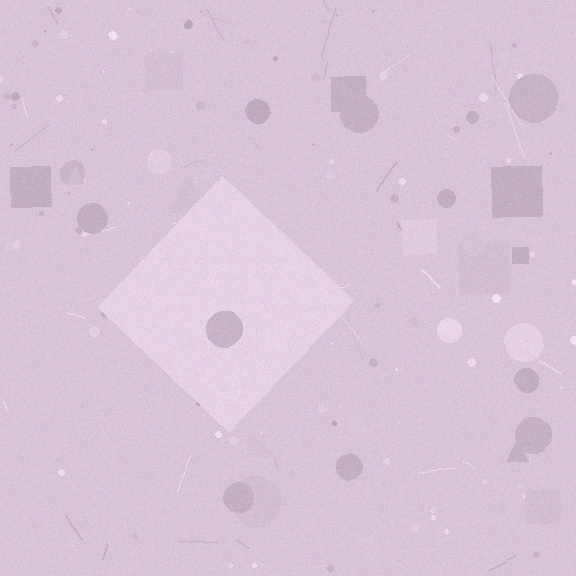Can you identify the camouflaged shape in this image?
The camouflaged shape is a diamond.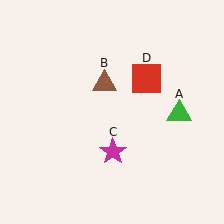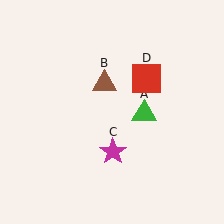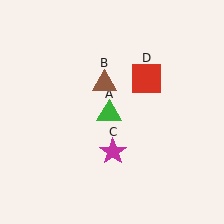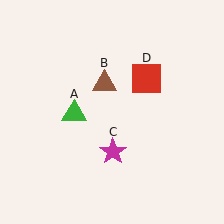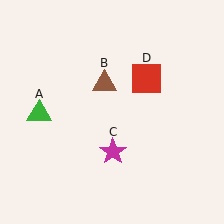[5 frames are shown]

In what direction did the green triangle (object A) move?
The green triangle (object A) moved left.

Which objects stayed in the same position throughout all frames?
Brown triangle (object B) and magenta star (object C) and red square (object D) remained stationary.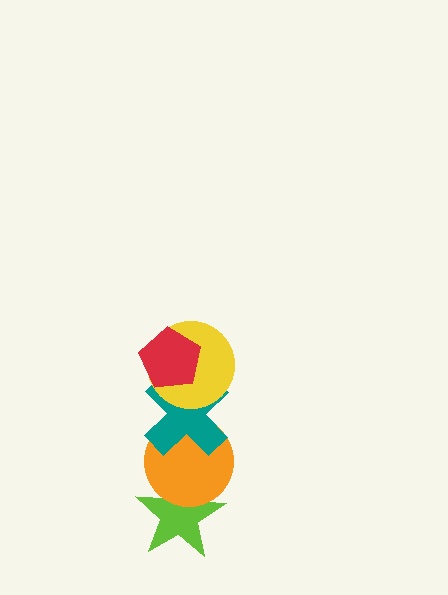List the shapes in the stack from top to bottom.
From top to bottom: the red pentagon, the yellow circle, the teal cross, the orange circle, the lime star.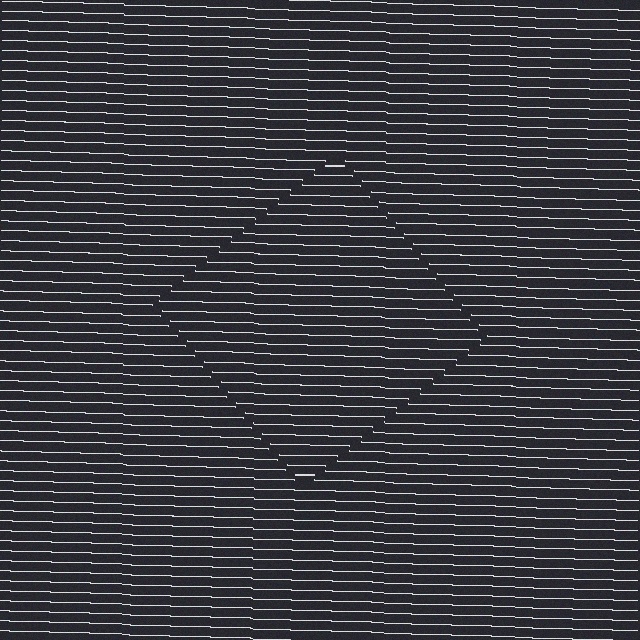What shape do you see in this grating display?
An illusory square. The interior of the shape contains the same grating, shifted by half a period — the contour is defined by the phase discontinuity where line-ends from the inner and outer gratings abut.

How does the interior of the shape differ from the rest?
The interior of the shape contains the same grating, shifted by half a period — the contour is defined by the phase discontinuity where line-ends from the inner and outer gratings abut.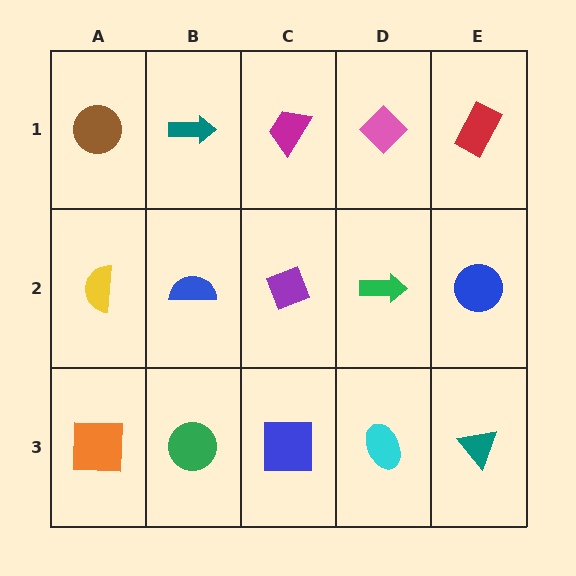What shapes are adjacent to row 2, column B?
A teal arrow (row 1, column B), a green circle (row 3, column B), a yellow semicircle (row 2, column A), a purple diamond (row 2, column C).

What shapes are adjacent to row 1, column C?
A purple diamond (row 2, column C), a teal arrow (row 1, column B), a pink diamond (row 1, column D).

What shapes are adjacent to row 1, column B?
A blue semicircle (row 2, column B), a brown circle (row 1, column A), a magenta trapezoid (row 1, column C).